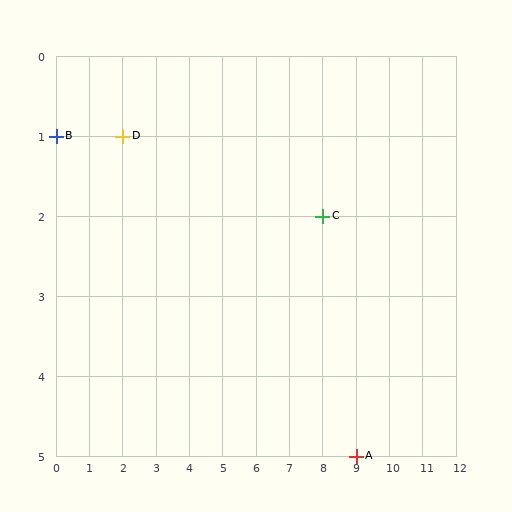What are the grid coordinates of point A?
Point A is at grid coordinates (9, 5).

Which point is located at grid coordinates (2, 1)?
Point D is at (2, 1).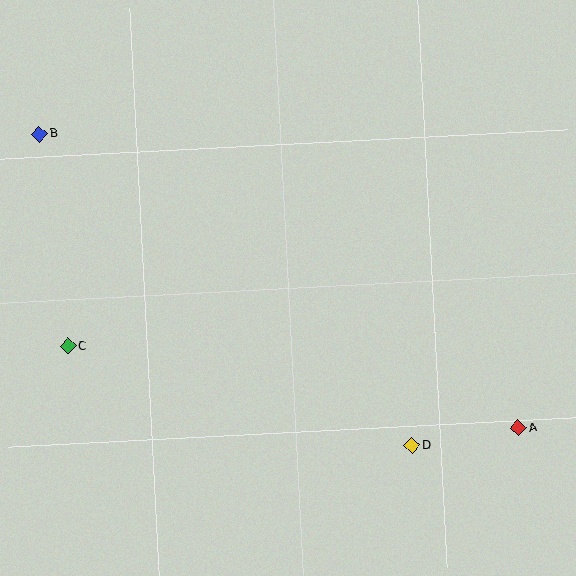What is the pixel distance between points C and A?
The distance between C and A is 458 pixels.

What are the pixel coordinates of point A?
Point A is at (518, 428).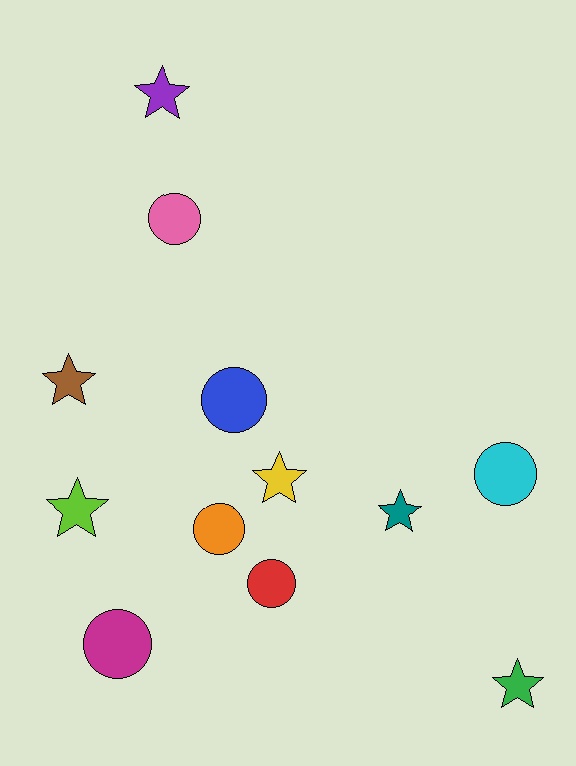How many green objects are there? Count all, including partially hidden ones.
There is 1 green object.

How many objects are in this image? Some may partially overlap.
There are 12 objects.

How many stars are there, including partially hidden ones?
There are 6 stars.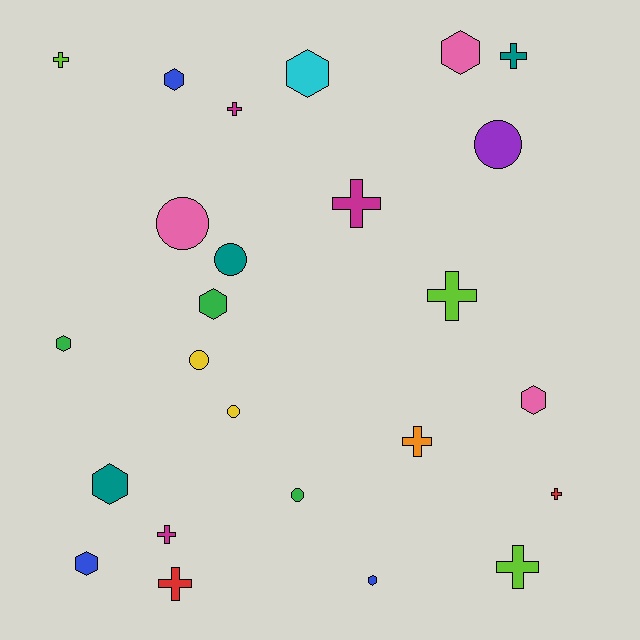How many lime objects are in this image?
There are 3 lime objects.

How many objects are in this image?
There are 25 objects.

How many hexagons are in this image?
There are 9 hexagons.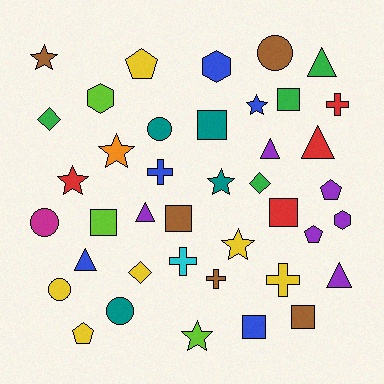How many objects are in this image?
There are 40 objects.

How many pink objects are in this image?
There are no pink objects.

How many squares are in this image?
There are 7 squares.